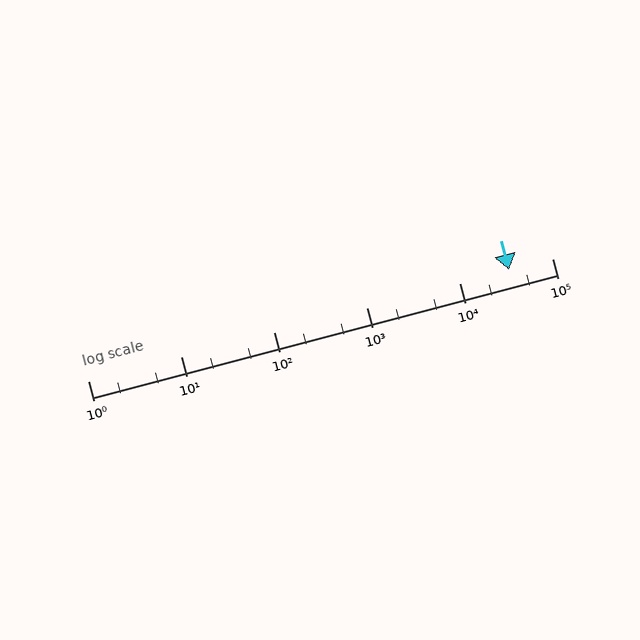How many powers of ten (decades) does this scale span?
The scale spans 5 decades, from 1 to 100000.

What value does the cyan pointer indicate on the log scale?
The pointer indicates approximately 34000.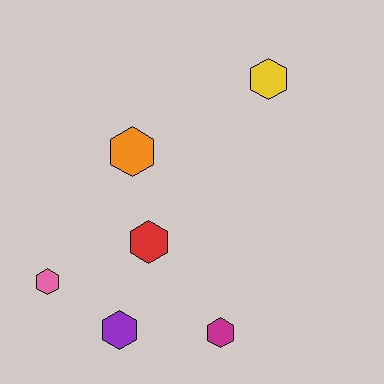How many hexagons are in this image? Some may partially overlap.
There are 6 hexagons.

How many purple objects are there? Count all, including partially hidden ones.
There is 1 purple object.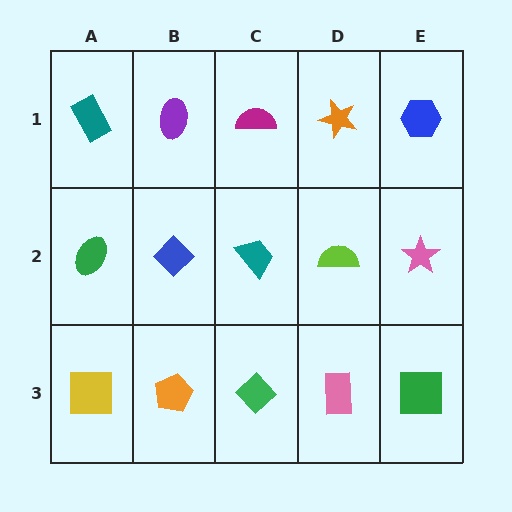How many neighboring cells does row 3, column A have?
2.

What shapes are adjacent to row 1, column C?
A teal trapezoid (row 2, column C), a purple ellipse (row 1, column B), an orange star (row 1, column D).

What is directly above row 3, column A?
A green ellipse.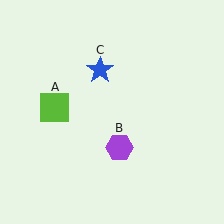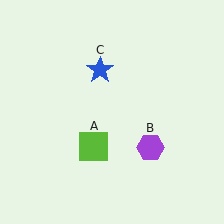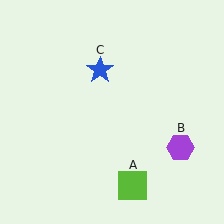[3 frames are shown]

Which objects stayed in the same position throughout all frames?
Blue star (object C) remained stationary.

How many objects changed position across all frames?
2 objects changed position: lime square (object A), purple hexagon (object B).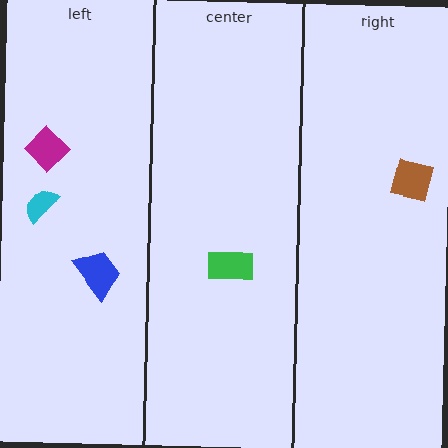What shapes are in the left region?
The cyan semicircle, the blue trapezoid, the magenta diamond.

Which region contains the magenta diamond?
The left region.